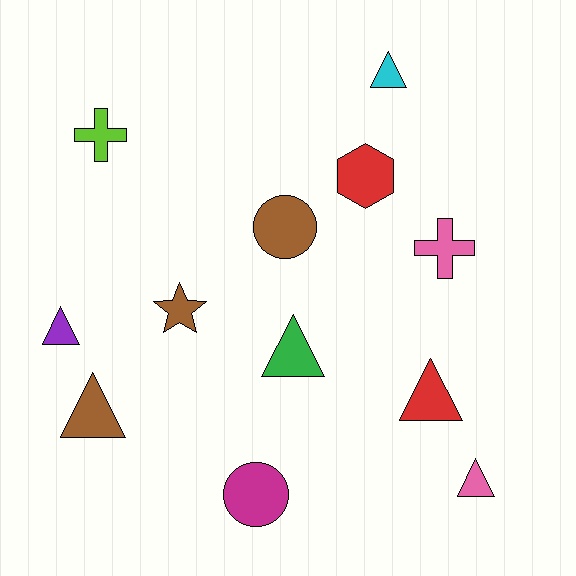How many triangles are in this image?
There are 6 triangles.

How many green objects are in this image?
There is 1 green object.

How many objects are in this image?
There are 12 objects.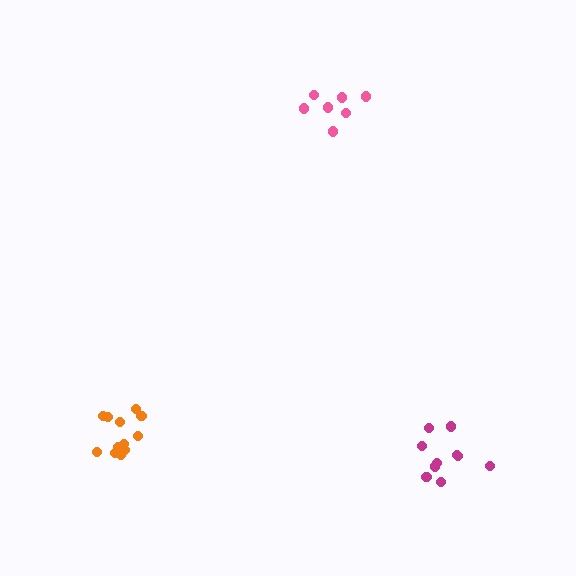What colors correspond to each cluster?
The clusters are colored: orange, pink, magenta.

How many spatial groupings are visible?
There are 3 spatial groupings.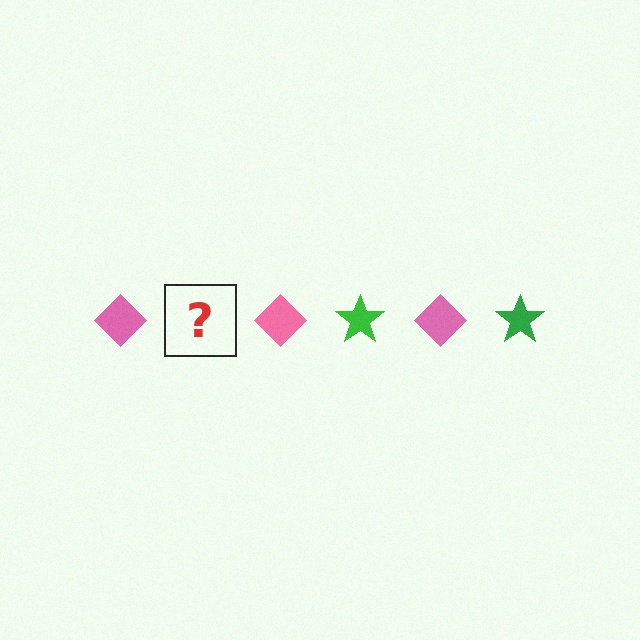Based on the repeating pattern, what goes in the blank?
The blank should be a green star.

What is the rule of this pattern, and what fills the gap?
The rule is that the pattern alternates between pink diamond and green star. The gap should be filled with a green star.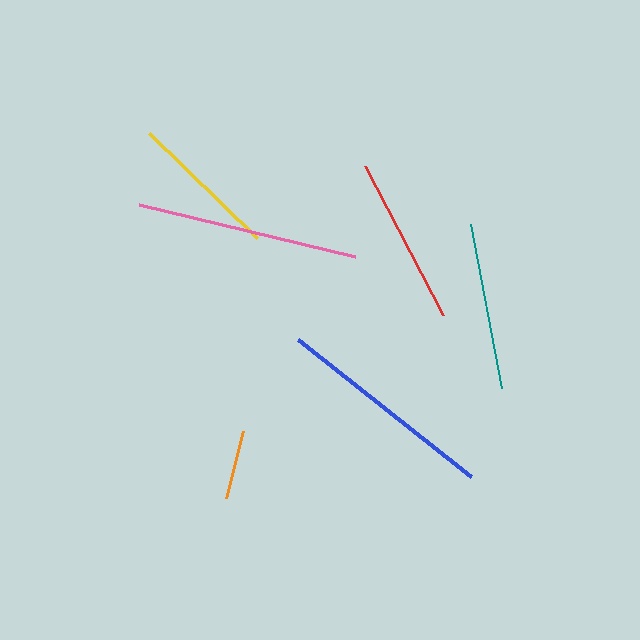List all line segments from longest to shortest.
From longest to shortest: pink, blue, red, teal, yellow, orange.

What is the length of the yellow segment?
The yellow segment is approximately 151 pixels long.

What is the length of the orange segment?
The orange segment is approximately 69 pixels long.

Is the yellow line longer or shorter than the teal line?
The teal line is longer than the yellow line.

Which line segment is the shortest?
The orange line is the shortest at approximately 69 pixels.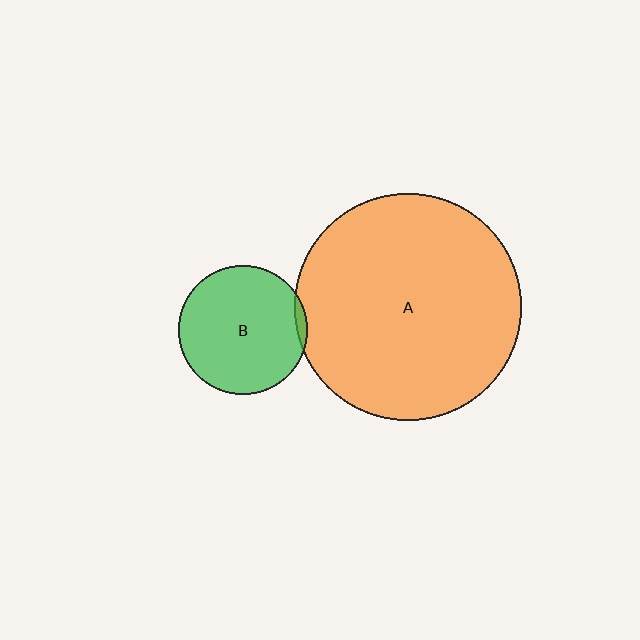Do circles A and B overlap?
Yes.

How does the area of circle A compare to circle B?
Approximately 3.1 times.